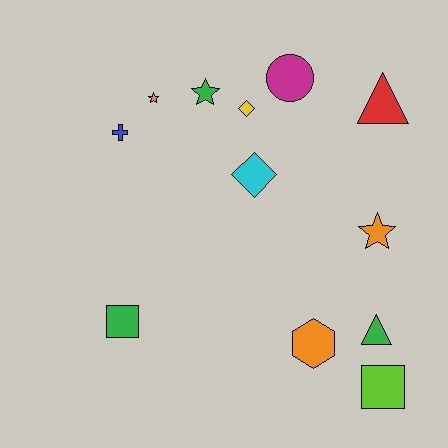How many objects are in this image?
There are 12 objects.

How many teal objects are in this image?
There are no teal objects.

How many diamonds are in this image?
There are 2 diamonds.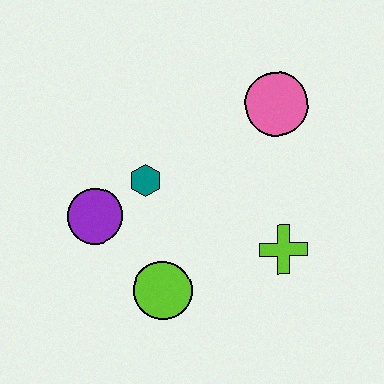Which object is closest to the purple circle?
The teal hexagon is closest to the purple circle.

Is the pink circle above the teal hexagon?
Yes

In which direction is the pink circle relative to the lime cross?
The pink circle is above the lime cross.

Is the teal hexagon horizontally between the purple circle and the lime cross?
Yes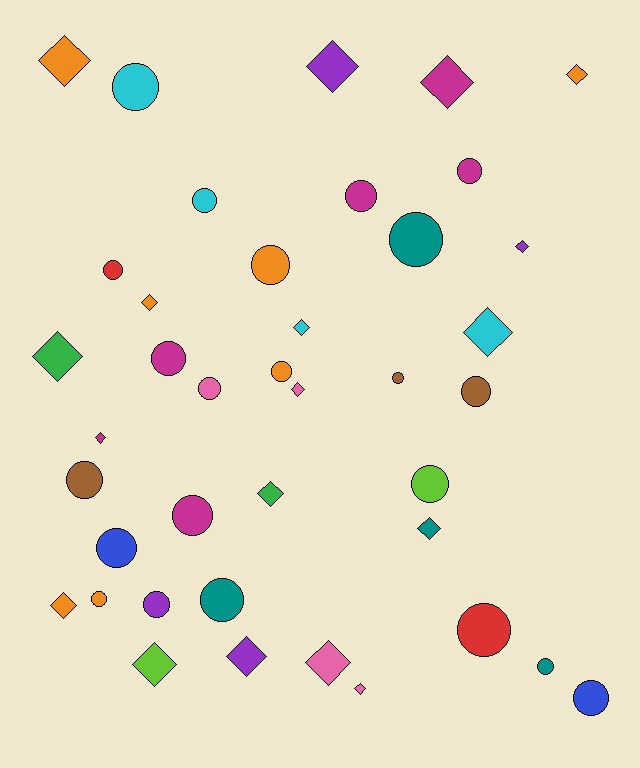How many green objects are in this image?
There are 2 green objects.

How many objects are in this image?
There are 40 objects.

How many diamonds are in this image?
There are 18 diamonds.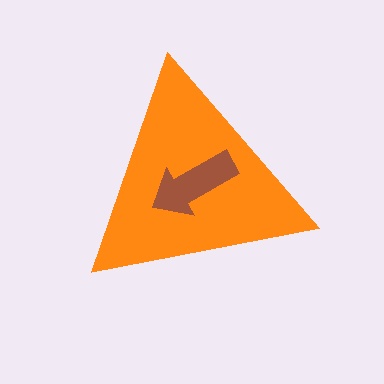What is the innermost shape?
The brown arrow.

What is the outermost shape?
The orange triangle.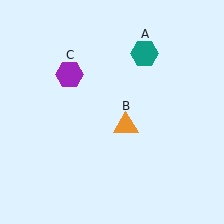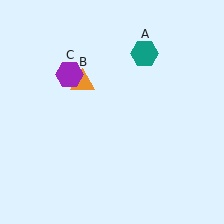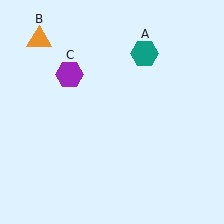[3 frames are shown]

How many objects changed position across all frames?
1 object changed position: orange triangle (object B).